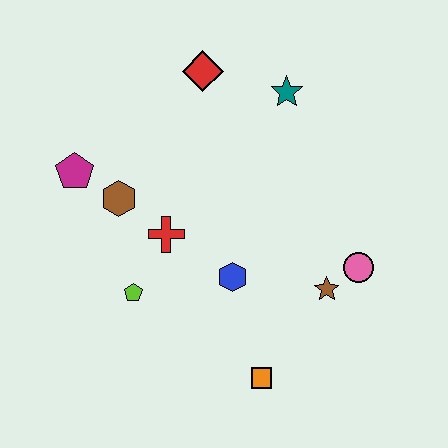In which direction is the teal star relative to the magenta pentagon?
The teal star is to the right of the magenta pentagon.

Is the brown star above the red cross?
No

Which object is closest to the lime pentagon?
The red cross is closest to the lime pentagon.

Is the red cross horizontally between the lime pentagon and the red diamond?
Yes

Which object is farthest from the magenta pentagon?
The pink circle is farthest from the magenta pentagon.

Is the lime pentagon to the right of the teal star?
No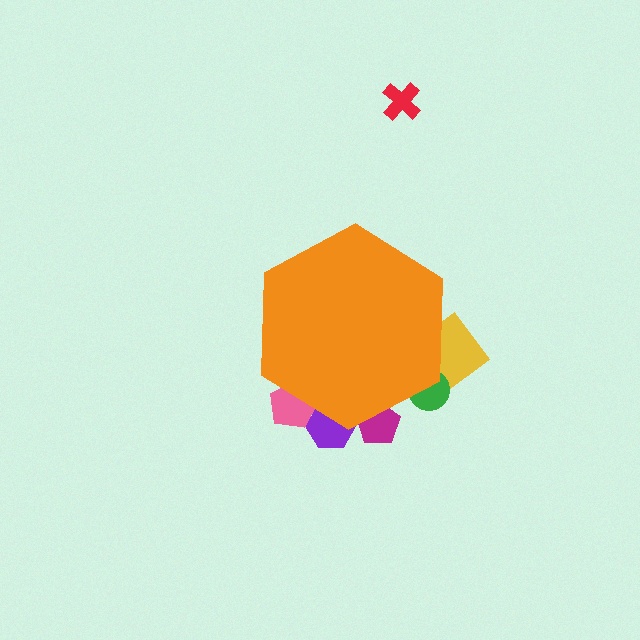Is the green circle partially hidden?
Yes, the green circle is partially hidden behind the orange hexagon.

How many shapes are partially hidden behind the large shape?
5 shapes are partially hidden.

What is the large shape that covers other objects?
An orange hexagon.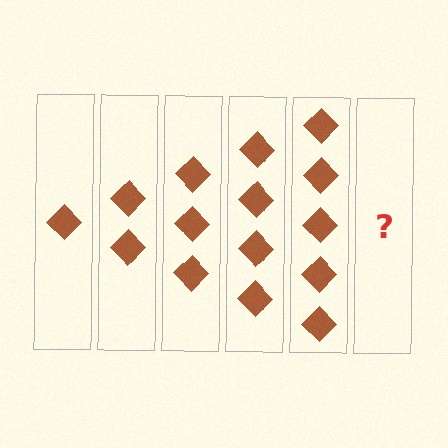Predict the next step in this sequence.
The next step is 6 diamonds.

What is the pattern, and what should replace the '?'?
The pattern is that each step adds one more diamond. The '?' should be 6 diamonds.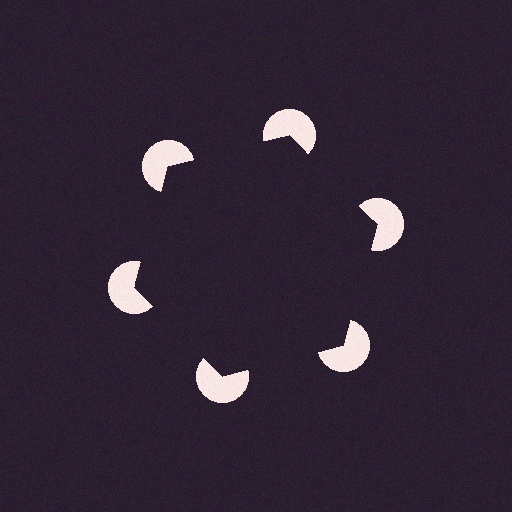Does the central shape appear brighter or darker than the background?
It typically appears slightly darker than the background, even though no actual brightness change is drawn.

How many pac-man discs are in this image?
There are 6 — one at each vertex of the illusory hexagon.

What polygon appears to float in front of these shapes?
An illusory hexagon — its edges are inferred from the aligned wedge cuts in the pac-man discs, not physically drawn.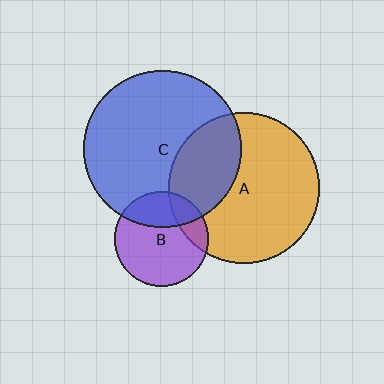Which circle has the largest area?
Circle C (blue).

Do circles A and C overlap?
Yes.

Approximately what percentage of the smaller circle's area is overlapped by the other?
Approximately 30%.